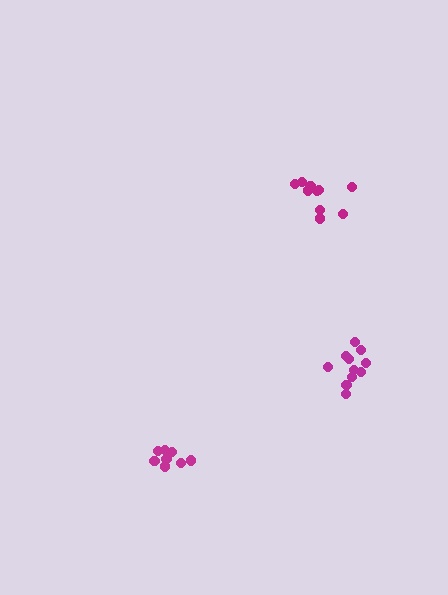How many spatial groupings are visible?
There are 3 spatial groupings.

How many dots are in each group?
Group 1: 10 dots, Group 2: 11 dots, Group 3: 8 dots (29 total).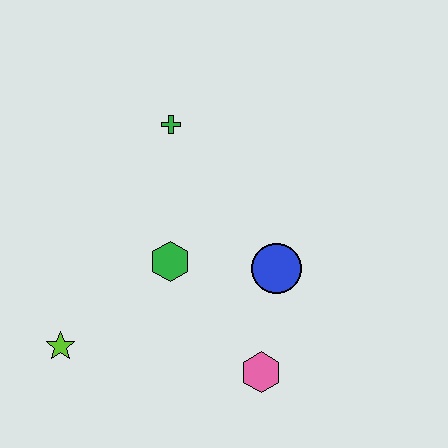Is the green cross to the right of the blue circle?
No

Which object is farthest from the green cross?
The pink hexagon is farthest from the green cross.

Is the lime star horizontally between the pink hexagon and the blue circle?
No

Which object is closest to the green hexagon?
The blue circle is closest to the green hexagon.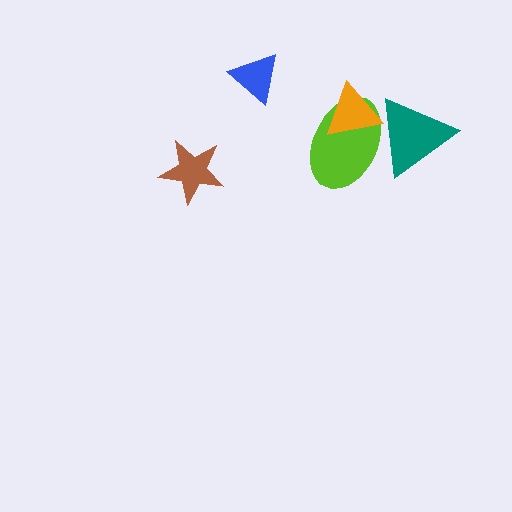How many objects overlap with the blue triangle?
0 objects overlap with the blue triangle.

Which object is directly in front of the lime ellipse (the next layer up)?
The orange triangle is directly in front of the lime ellipse.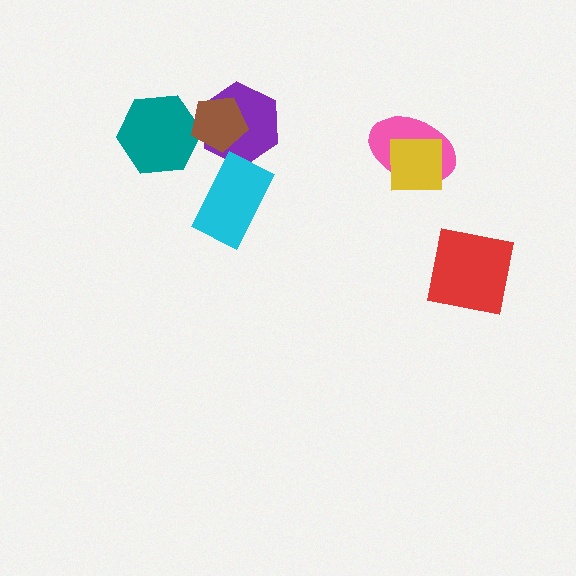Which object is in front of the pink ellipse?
The yellow square is in front of the pink ellipse.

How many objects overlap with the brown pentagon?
2 objects overlap with the brown pentagon.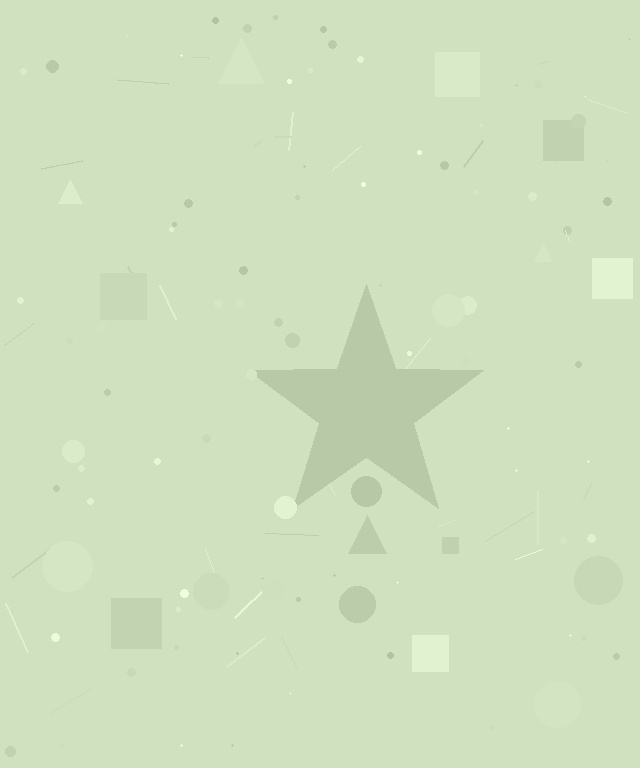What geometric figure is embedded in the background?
A star is embedded in the background.